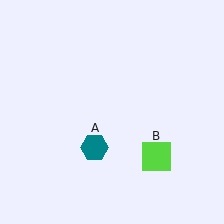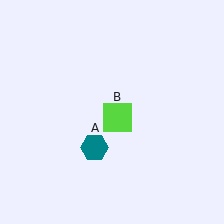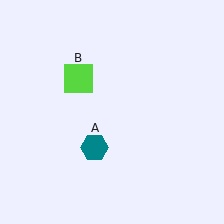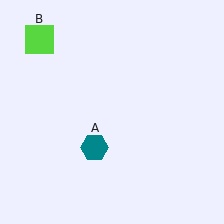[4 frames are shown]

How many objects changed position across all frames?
1 object changed position: lime square (object B).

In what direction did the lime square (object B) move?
The lime square (object B) moved up and to the left.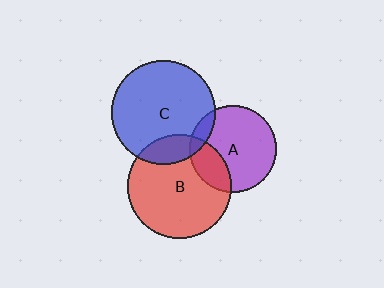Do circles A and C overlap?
Yes.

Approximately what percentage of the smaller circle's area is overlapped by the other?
Approximately 10%.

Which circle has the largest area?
Circle C (blue).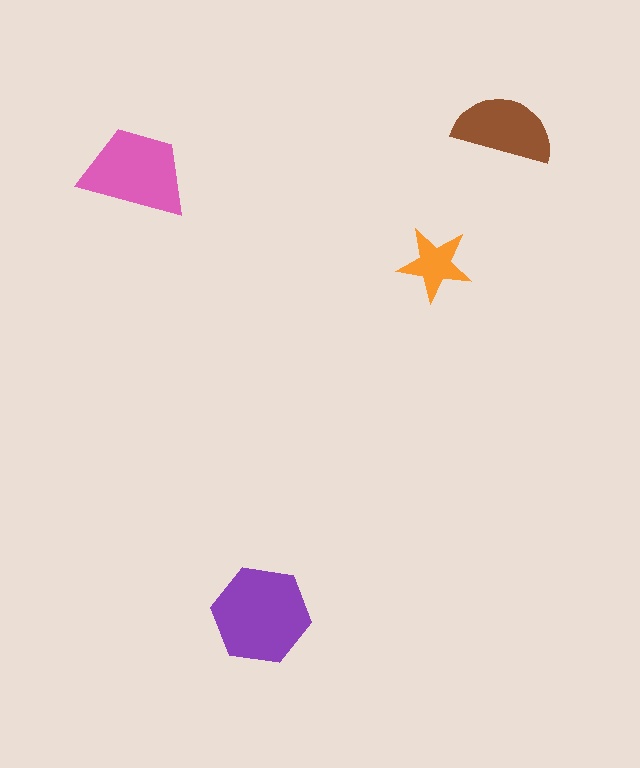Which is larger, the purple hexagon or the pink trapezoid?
The purple hexagon.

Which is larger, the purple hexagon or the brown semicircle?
The purple hexagon.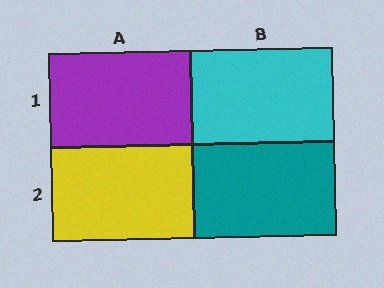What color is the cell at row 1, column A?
Purple.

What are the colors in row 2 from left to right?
Yellow, teal.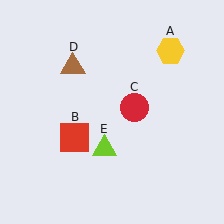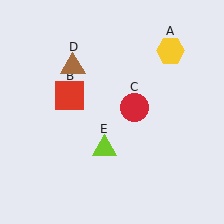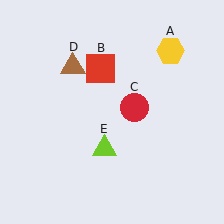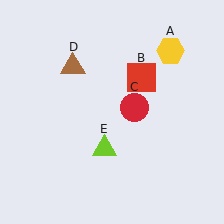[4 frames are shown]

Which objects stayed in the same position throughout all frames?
Yellow hexagon (object A) and red circle (object C) and brown triangle (object D) and lime triangle (object E) remained stationary.